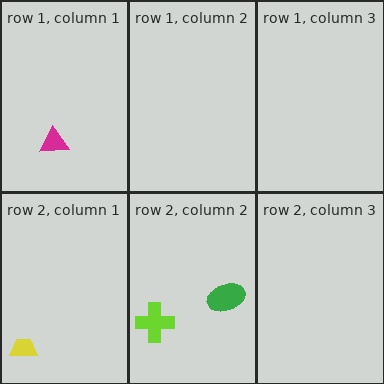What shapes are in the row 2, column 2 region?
The green ellipse, the lime cross.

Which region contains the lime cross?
The row 2, column 2 region.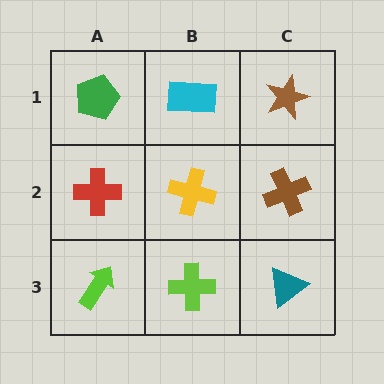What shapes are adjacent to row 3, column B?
A yellow cross (row 2, column B), a lime arrow (row 3, column A), a teal triangle (row 3, column C).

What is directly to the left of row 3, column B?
A lime arrow.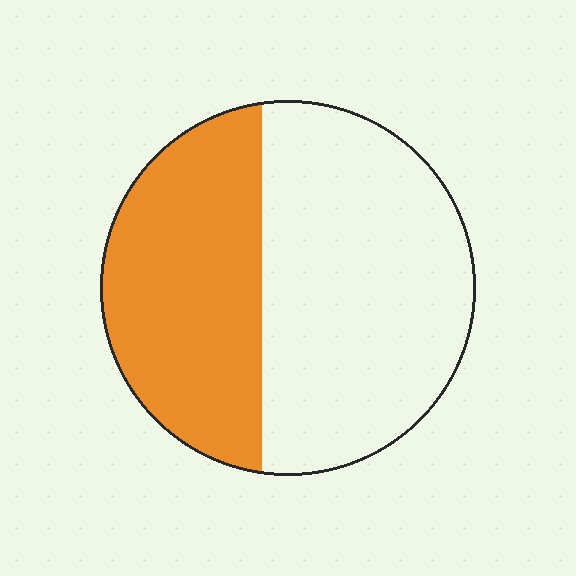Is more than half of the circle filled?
No.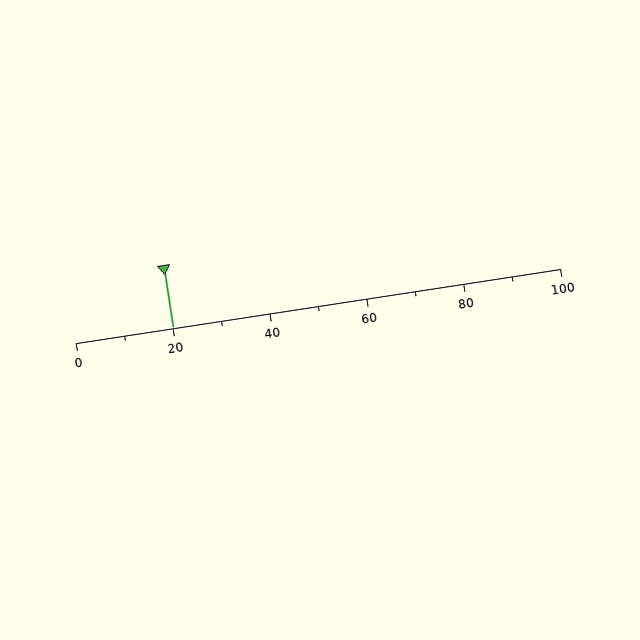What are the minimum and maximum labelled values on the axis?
The axis runs from 0 to 100.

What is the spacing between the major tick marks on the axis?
The major ticks are spaced 20 apart.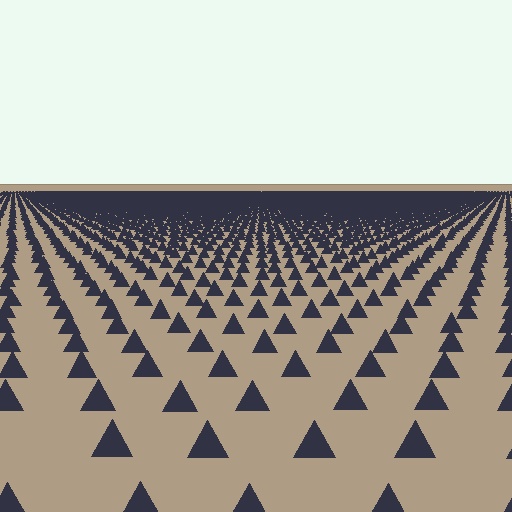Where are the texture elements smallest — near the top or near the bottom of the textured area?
Near the top.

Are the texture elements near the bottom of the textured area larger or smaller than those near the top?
Larger. Near the bottom, elements are closer to the viewer and appear at a bigger on-screen size.